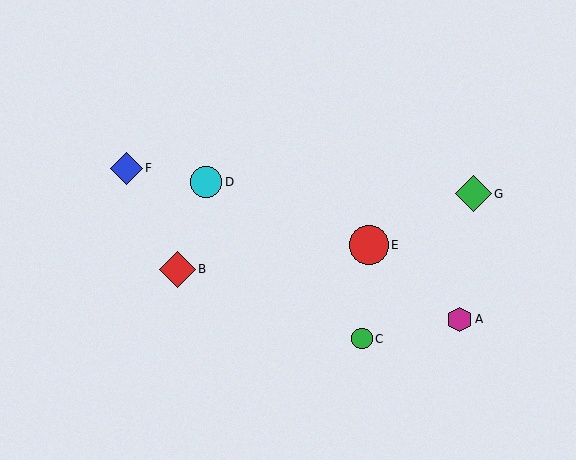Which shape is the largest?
The red circle (labeled E) is the largest.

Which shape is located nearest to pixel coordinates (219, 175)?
The cyan circle (labeled D) at (206, 182) is nearest to that location.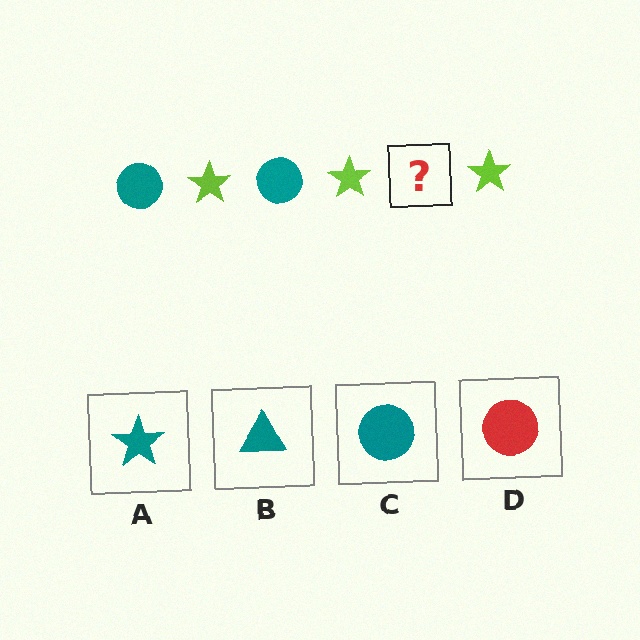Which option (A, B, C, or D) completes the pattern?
C.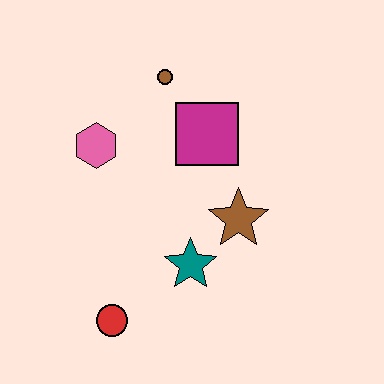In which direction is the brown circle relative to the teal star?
The brown circle is above the teal star.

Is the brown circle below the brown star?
No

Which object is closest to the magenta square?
The brown circle is closest to the magenta square.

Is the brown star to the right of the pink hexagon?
Yes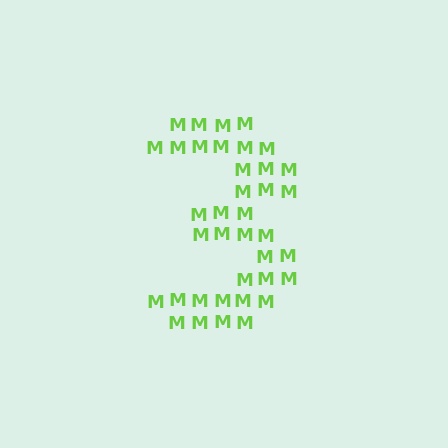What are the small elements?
The small elements are letter M's.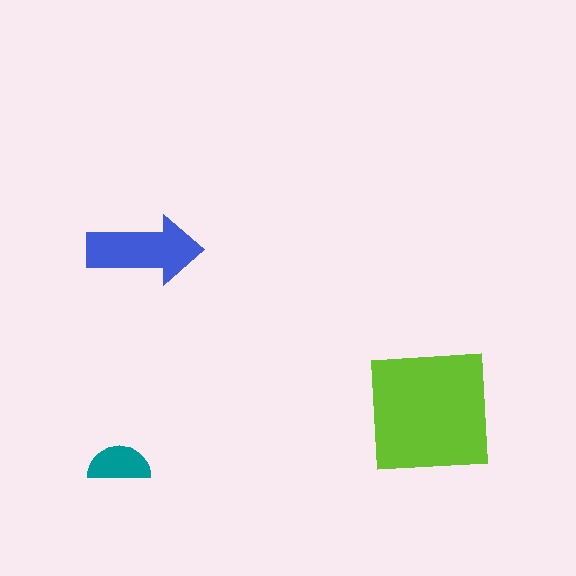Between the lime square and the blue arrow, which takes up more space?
The lime square.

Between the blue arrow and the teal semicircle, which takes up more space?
The blue arrow.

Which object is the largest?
The lime square.